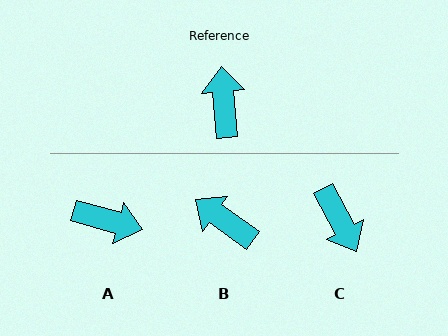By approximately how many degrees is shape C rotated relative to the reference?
Approximately 157 degrees clockwise.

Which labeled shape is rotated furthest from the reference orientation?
C, about 157 degrees away.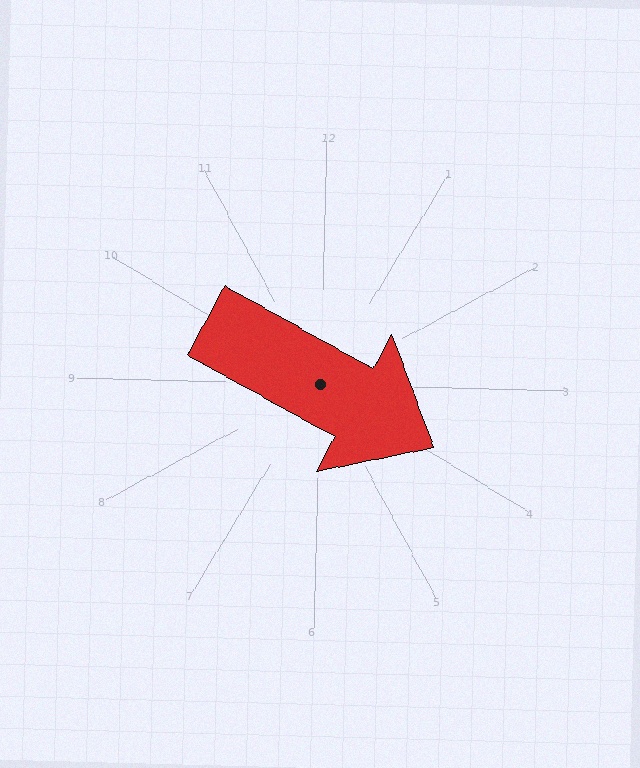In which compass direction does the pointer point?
Southeast.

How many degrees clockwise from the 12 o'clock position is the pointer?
Approximately 118 degrees.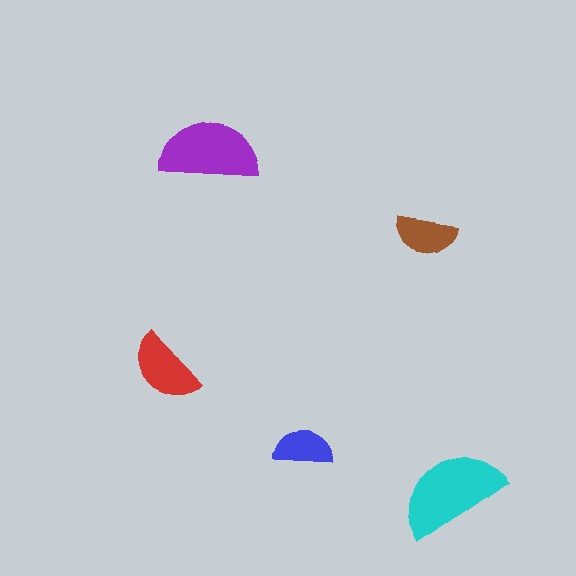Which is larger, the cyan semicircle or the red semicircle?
The cyan one.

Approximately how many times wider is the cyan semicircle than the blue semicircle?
About 2 times wider.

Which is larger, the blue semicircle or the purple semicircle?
The purple one.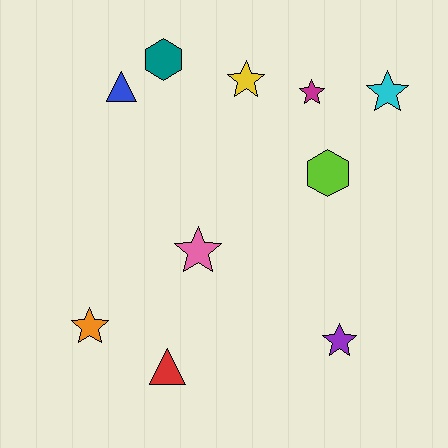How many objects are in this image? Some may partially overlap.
There are 10 objects.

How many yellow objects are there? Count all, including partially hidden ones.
There is 1 yellow object.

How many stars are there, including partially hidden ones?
There are 6 stars.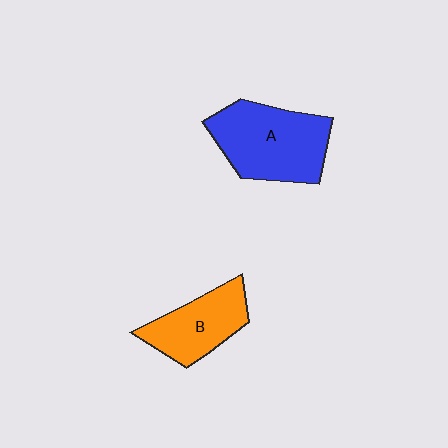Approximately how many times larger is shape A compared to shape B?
Approximately 1.5 times.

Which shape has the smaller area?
Shape B (orange).